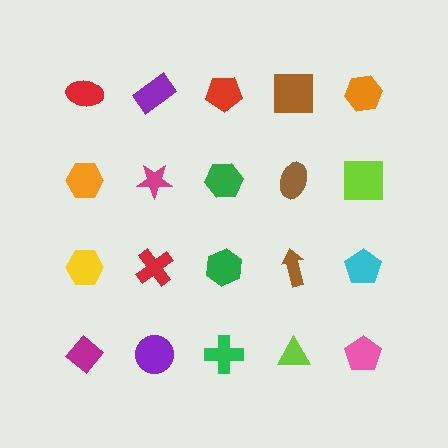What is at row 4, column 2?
A purple circle.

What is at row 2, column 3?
A green hexagon.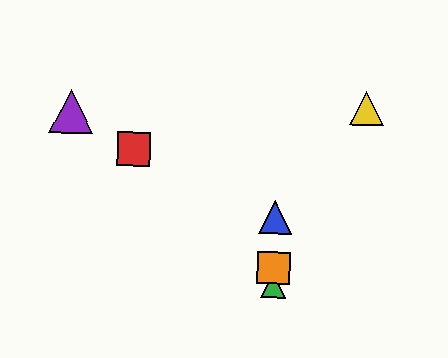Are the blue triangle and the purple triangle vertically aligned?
No, the blue triangle is at x≈275 and the purple triangle is at x≈72.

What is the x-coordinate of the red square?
The red square is at x≈134.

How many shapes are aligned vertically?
3 shapes (the blue triangle, the green triangle, the orange square) are aligned vertically.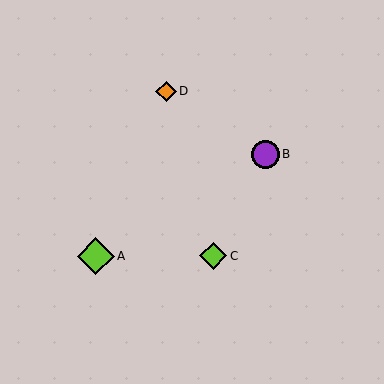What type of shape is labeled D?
Shape D is an orange diamond.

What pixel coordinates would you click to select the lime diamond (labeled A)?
Click at (96, 256) to select the lime diamond A.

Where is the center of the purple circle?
The center of the purple circle is at (265, 154).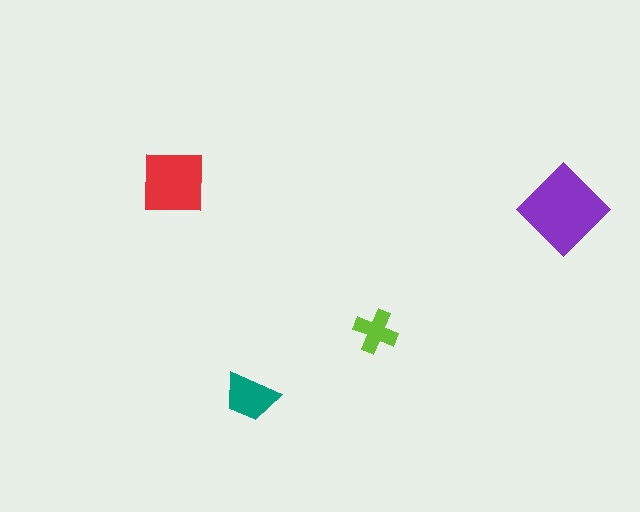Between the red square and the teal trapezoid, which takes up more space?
The red square.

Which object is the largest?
The purple diamond.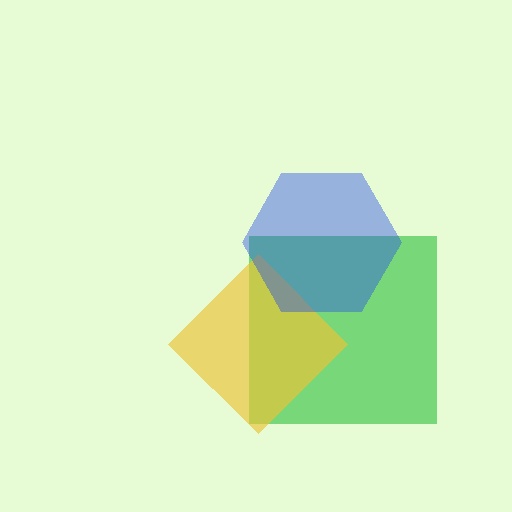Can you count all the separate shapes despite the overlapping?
Yes, there are 3 separate shapes.